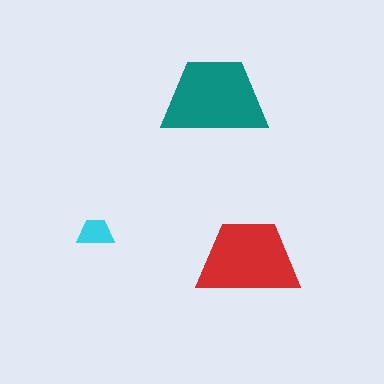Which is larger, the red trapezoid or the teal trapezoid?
The teal one.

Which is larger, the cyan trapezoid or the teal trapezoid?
The teal one.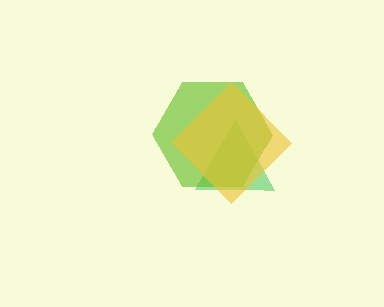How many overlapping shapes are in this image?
There are 3 overlapping shapes in the image.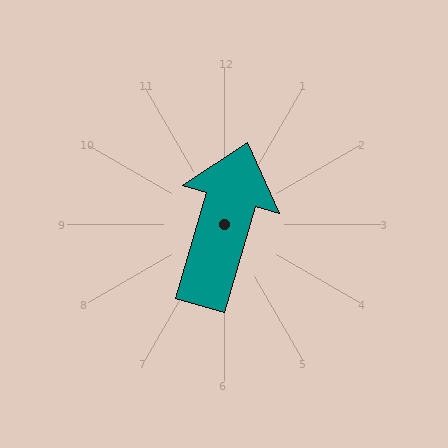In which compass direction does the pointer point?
North.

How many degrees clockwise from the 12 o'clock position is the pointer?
Approximately 16 degrees.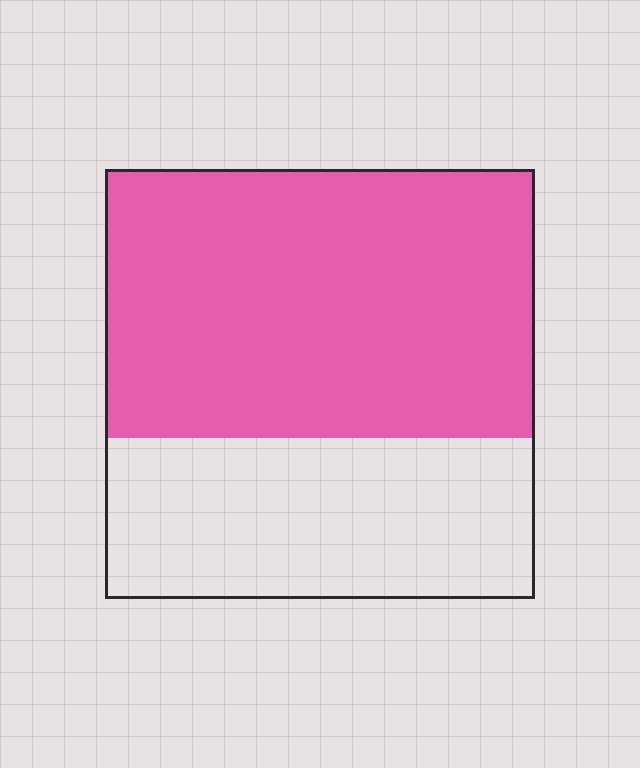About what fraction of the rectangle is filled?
About five eighths (5/8).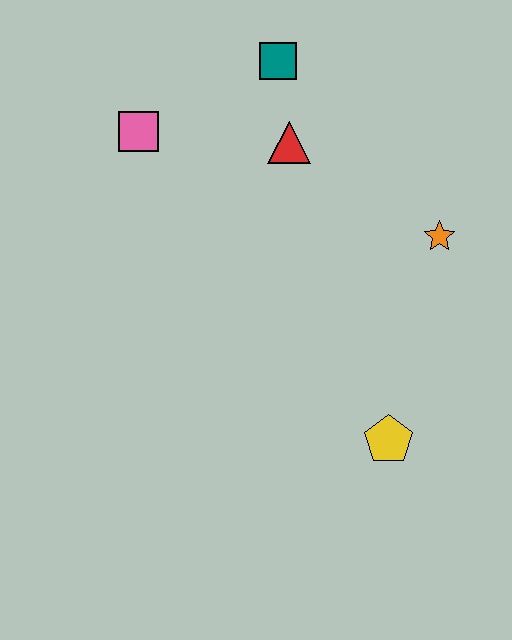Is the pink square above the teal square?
No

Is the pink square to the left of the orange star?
Yes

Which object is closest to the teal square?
The red triangle is closest to the teal square.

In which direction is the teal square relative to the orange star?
The teal square is above the orange star.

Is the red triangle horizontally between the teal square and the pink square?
No